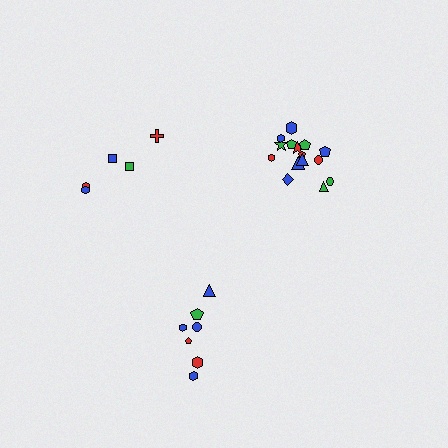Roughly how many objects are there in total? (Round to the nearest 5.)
Roughly 25 objects in total.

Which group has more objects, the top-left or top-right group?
The top-right group.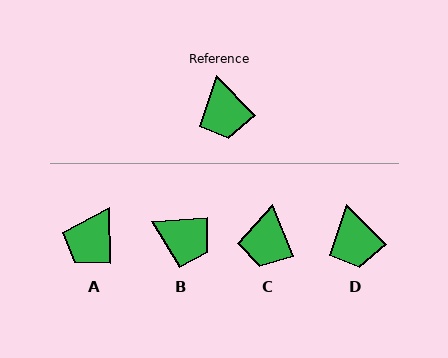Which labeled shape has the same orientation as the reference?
D.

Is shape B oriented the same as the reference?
No, it is off by about 49 degrees.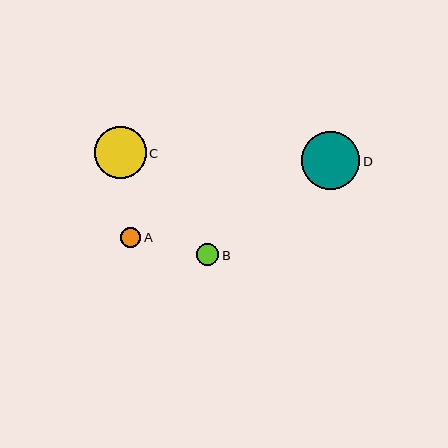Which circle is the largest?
Circle D is the largest with a size of approximately 58 pixels.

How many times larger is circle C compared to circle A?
Circle C is approximately 2.6 times the size of circle A.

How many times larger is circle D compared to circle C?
Circle D is approximately 1.1 times the size of circle C.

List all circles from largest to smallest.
From largest to smallest: D, C, B, A.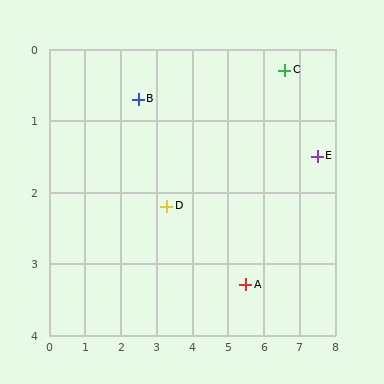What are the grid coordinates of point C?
Point C is at approximately (6.6, 0.3).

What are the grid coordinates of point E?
Point E is at approximately (7.5, 1.5).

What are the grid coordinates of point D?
Point D is at approximately (3.3, 2.2).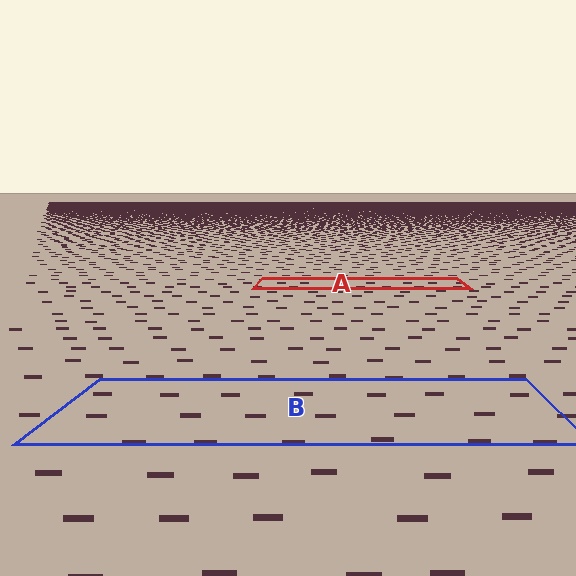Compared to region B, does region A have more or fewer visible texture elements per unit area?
Region A has more texture elements per unit area — they are packed more densely because it is farther away.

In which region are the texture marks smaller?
The texture marks are smaller in region A, because it is farther away.